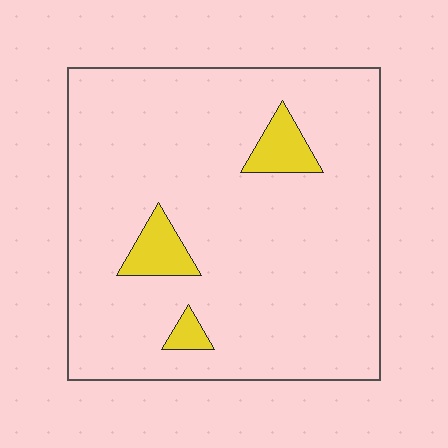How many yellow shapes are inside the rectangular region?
3.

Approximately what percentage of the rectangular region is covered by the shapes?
Approximately 10%.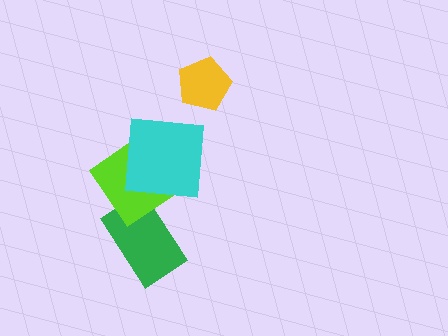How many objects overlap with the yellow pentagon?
0 objects overlap with the yellow pentagon.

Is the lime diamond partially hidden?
Yes, it is partially covered by another shape.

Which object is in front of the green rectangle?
The lime diamond is in front of the green rectangle.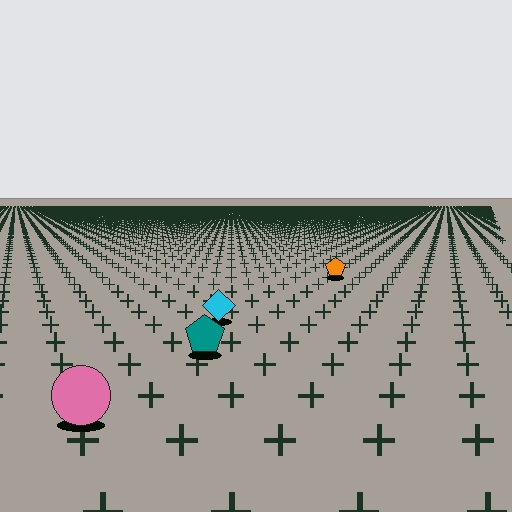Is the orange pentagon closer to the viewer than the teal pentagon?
No. The teal pentagon is closer — you can tell from the texture gradient: the ground texture is coarser near it.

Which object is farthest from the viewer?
The orange pentagon is farthest from the viewer. It appears smaller and the ground texture around it is denser.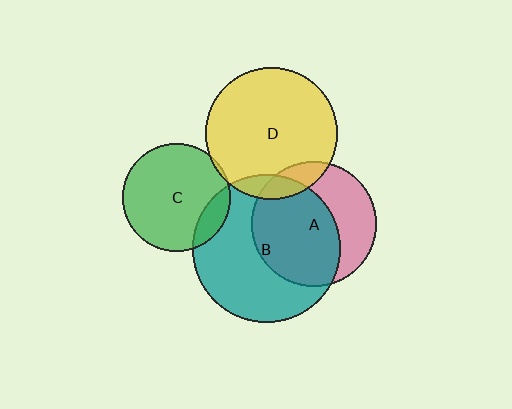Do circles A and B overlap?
Yes.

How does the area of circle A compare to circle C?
Approximately 1.3 times.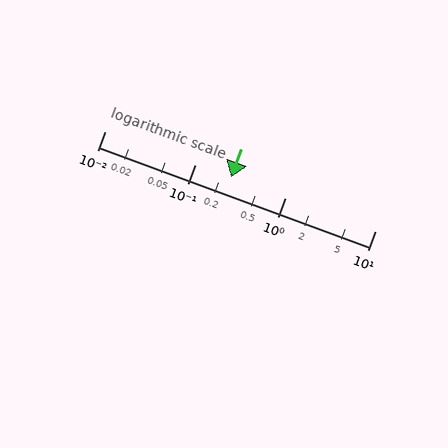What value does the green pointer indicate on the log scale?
The pointer indicates approximately 0.25.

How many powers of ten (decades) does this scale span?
The scale spans 3 decades, from 0.01 to 10.